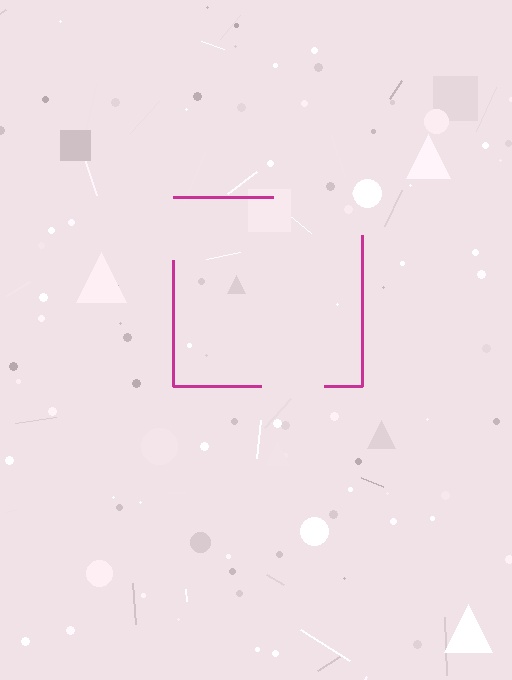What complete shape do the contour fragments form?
The contour fragments form a square.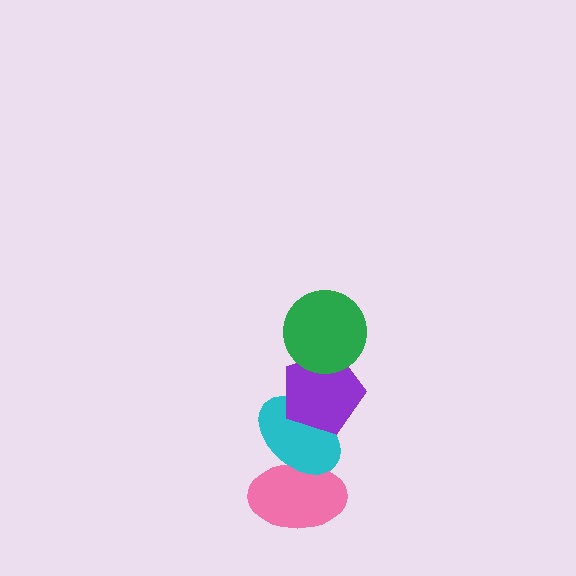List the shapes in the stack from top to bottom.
From top to bottom: the green circle, the purple pentagon, the cyan ellipse, the pink ellipse.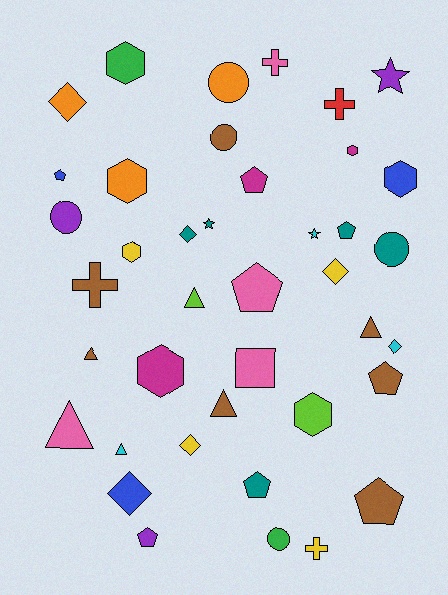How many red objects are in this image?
There is 1 red object.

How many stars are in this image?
There are 3 stars.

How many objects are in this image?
There are 40 objects.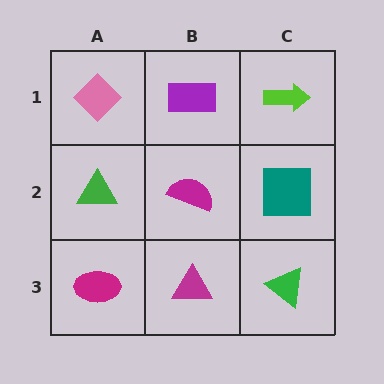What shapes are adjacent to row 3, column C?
A teal square (row 2, column C), a magenta triangle (row 3, column B).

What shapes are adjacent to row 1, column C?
A teal square (row 2, column C), a purple rectangle (row 1, column B).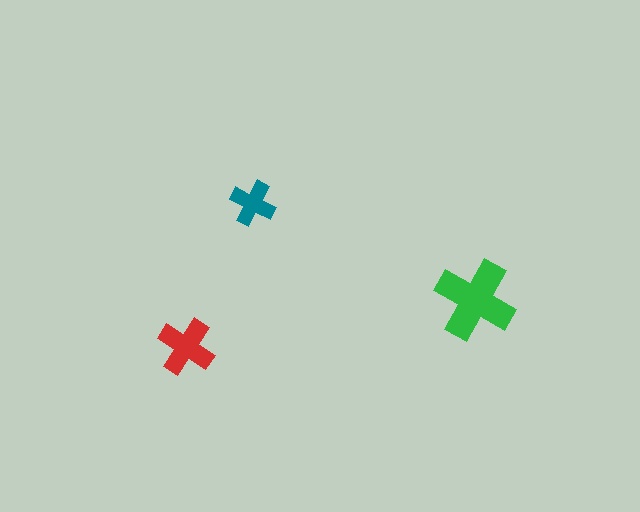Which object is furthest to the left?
The red cross is leftmost.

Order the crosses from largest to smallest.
the green one, the red one, the teal one.